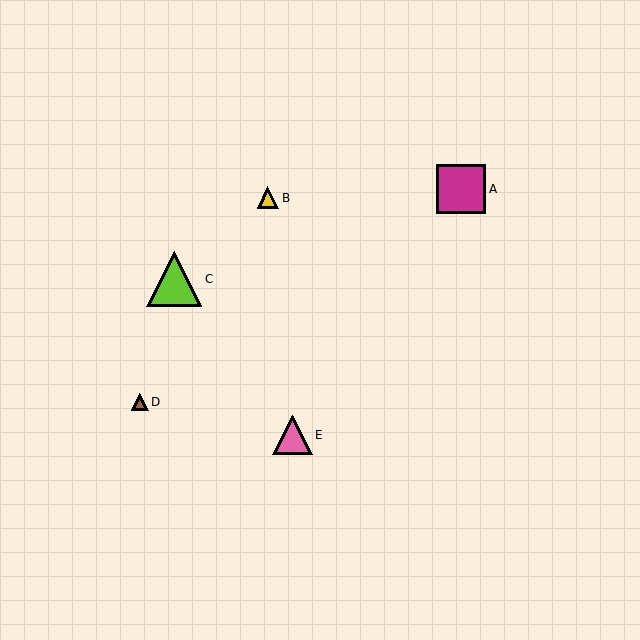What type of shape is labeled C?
Shape C is a lime triangle.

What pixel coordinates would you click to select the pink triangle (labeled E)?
Click at (293, 435) to select the pink triangle E.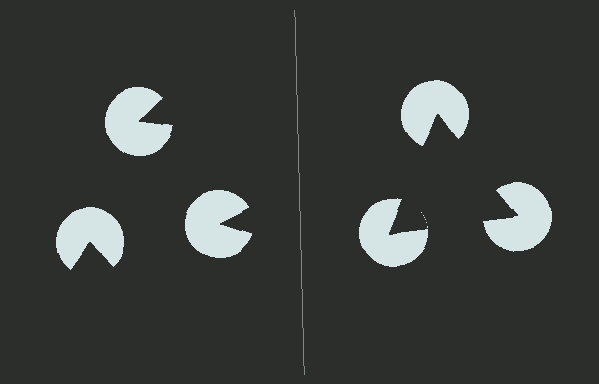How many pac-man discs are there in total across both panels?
6 — 3 on each side.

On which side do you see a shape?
An illusory triangle appears on the right side. On the left side the wedge cuts are rotated, so no coherent shape forms.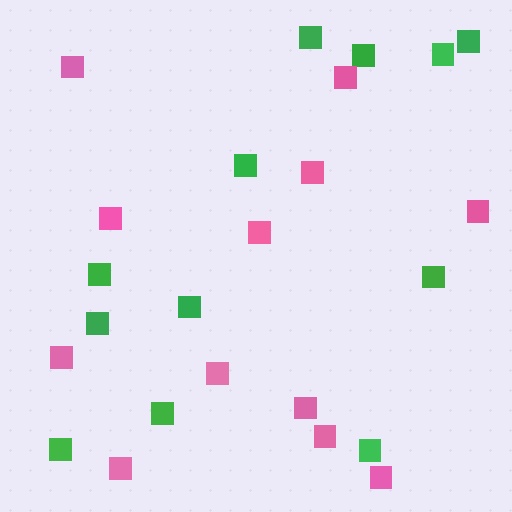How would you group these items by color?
There are 2 groups: one group of green squares (12) and one group of pink squares (12).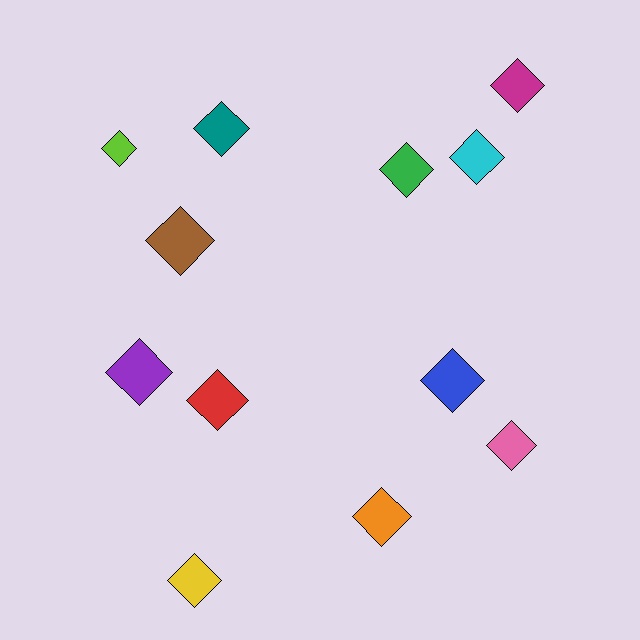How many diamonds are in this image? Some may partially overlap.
There are 12 diamonds.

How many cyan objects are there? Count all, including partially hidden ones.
There is 1 cyan object.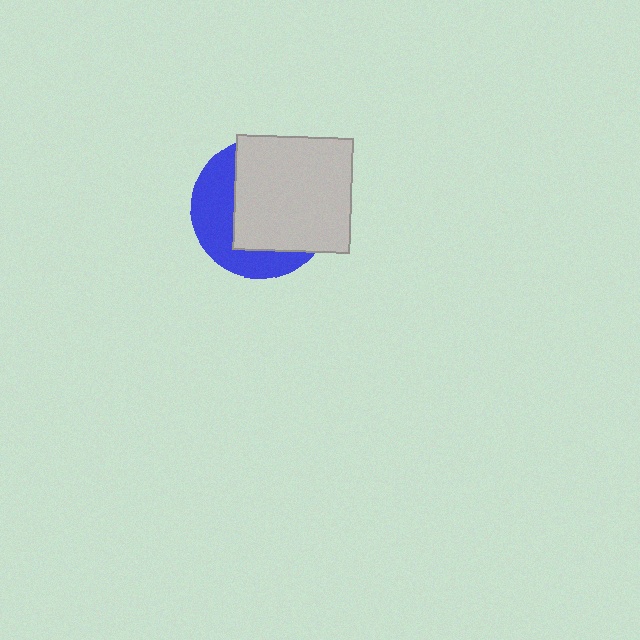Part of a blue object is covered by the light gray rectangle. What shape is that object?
It is a circle.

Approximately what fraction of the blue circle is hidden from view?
Roughly 63% of the blue circle is hidden behind the light gray rectangle.